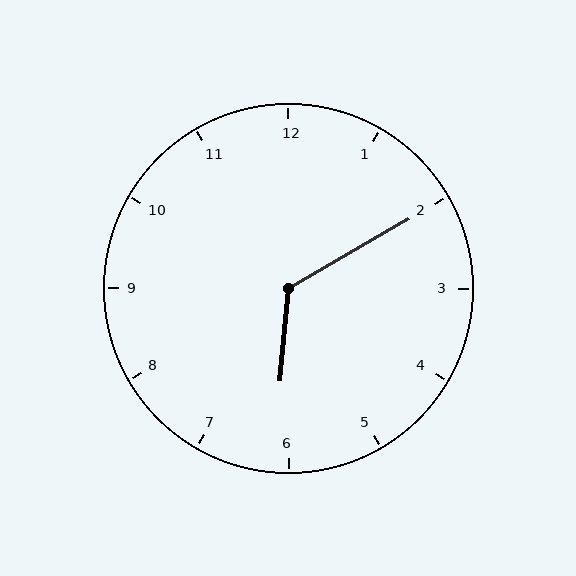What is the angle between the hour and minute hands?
Approximately 125 degrees.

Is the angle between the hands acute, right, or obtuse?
It is obtuse.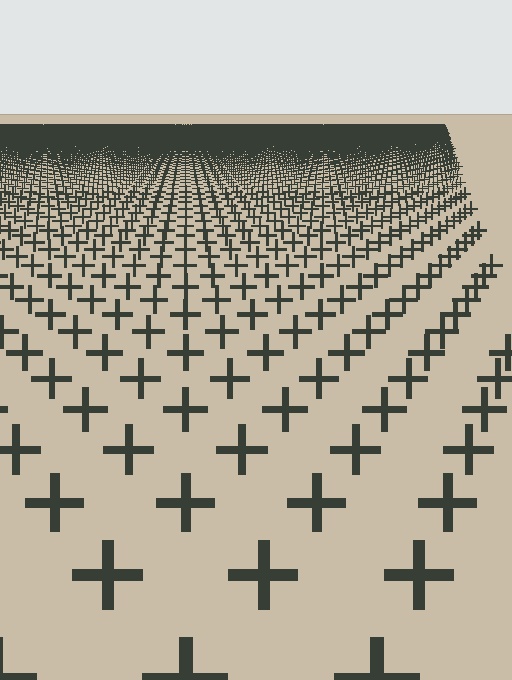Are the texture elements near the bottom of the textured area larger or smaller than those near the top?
Larger. Near the bottom, elements are closer to the viewer and appear at a bigger on-screen size.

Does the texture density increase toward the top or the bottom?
Density increases toward the top.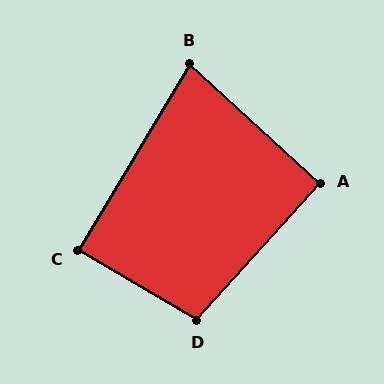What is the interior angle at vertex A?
Approximately 90 degrees (approximately right).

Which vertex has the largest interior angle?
D, at approximately 102 degrees.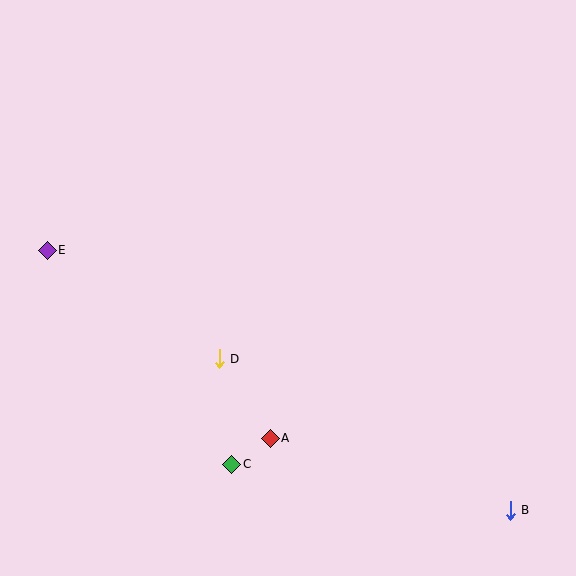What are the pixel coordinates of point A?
Point A is at (270, 438).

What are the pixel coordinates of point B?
Point B is at (510, 510).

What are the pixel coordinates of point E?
Point E is at (47, 250).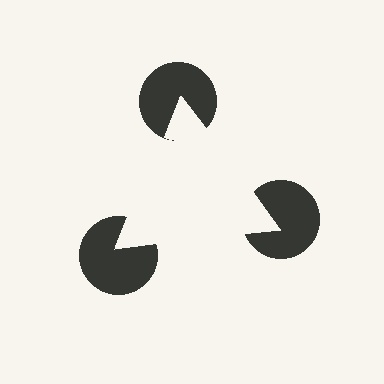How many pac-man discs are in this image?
There are 3 — one at each vertex of the illusory triangle.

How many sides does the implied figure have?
3 sides.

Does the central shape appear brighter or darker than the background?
It typically appears slightly brighter than the background, even though no actual brightness change is drawn.